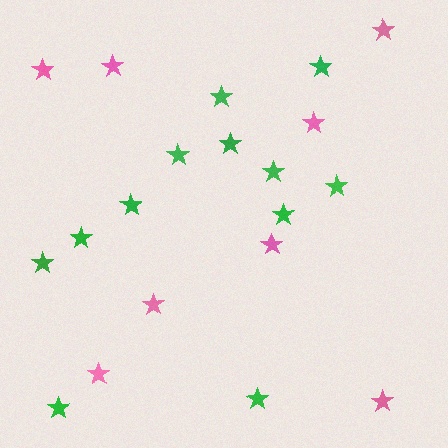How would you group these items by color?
There are 2 groups: one group of green stars (12) and one group of pink stars (8).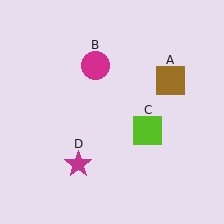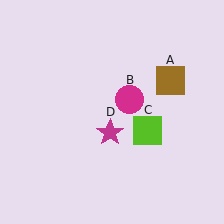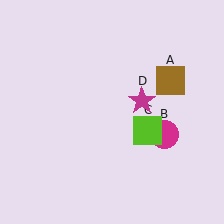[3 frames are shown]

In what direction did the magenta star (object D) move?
The magenta star (object D) moved up and to the right.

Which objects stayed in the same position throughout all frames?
Brown square (object A) and lime square (object C) remained stationary.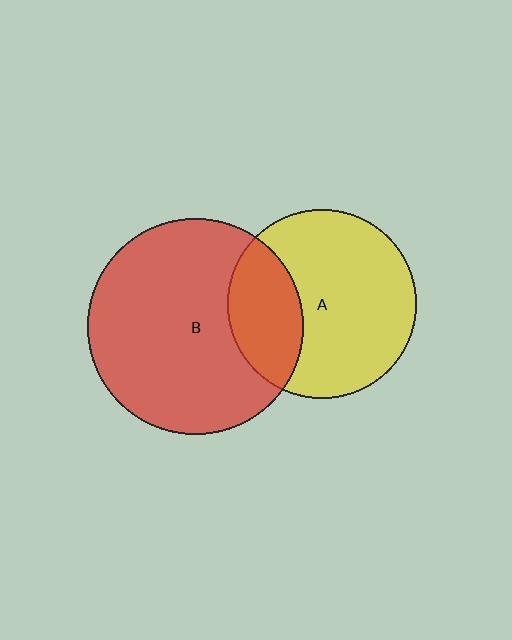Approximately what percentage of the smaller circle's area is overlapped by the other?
Approximately 30%.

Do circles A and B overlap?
Yes.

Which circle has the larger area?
Circle B (red).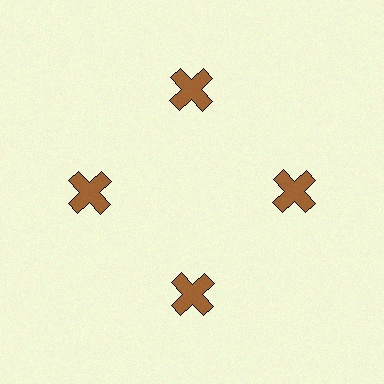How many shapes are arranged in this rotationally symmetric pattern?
There are 4 shapes, arranged in 4 groups of 1.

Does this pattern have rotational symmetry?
Yes, this pattern has 4-fold rotational symmetry. It looks the same after rotating 90 degrees around the center.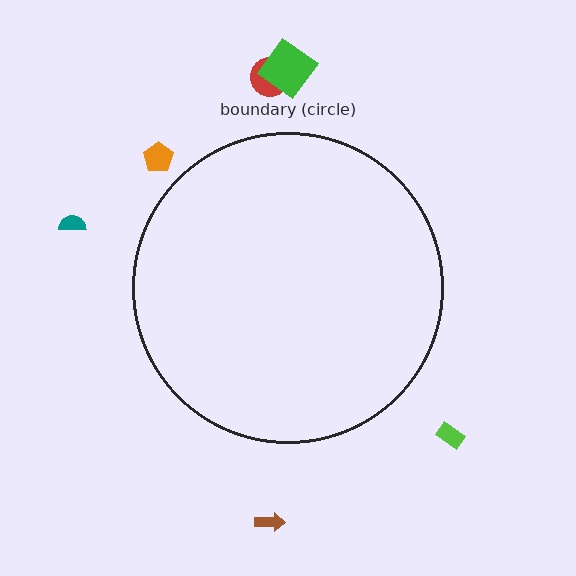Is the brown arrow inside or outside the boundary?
Outside.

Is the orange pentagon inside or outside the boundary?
Outside.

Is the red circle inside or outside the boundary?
Outside.